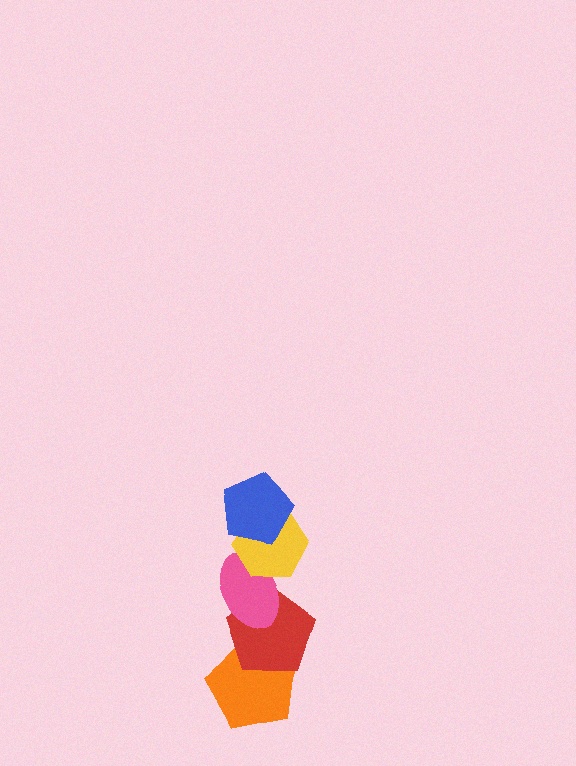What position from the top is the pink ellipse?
The pink ellipse is 3rd from the top.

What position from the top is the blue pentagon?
The blue pentagon is 1st from the top.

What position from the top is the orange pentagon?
The orange pentagon is 5th from the top.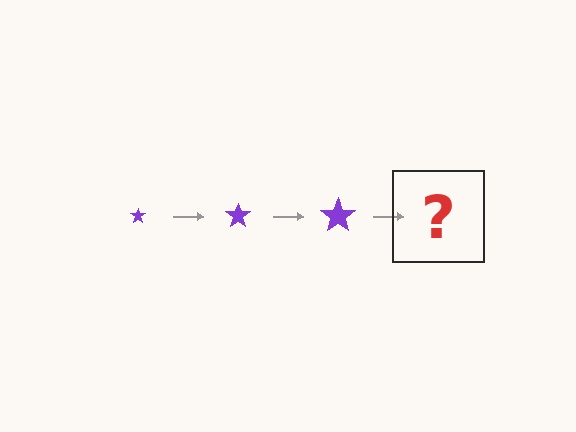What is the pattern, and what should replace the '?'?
The pattern is that the star gets progressively larger each step. The '?' should be a purple star, larger than the previous one.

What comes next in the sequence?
The next element should be a purple star, larger than the previous one.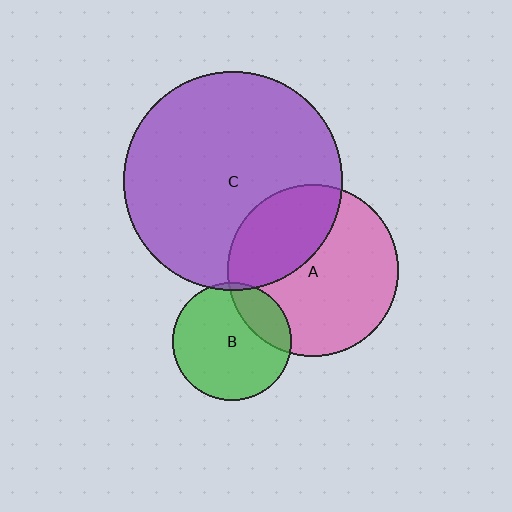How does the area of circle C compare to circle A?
Approximately 1.6 times.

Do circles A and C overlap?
Yes.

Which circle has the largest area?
Circle C (purple).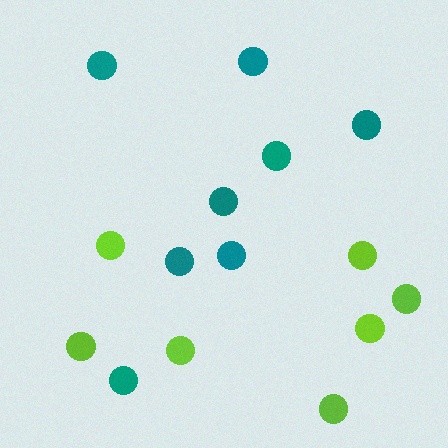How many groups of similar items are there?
There are 2 groups: one group of lime circles (7) and one group of teal circles (8).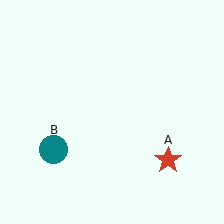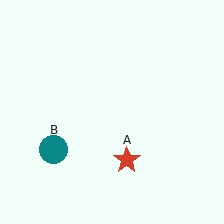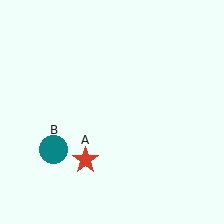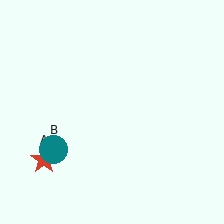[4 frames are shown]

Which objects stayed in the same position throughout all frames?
Teal circle (object B) remained stationary.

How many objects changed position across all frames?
1 object changed position: red star (object A).